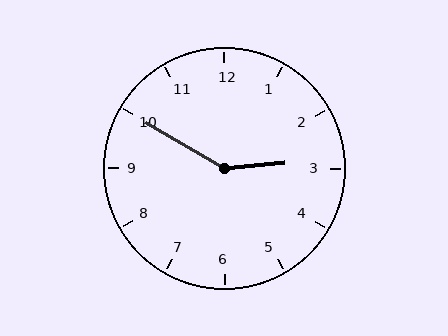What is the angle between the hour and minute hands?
Approximately 145 degrees.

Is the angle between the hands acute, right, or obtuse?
It is obtuse.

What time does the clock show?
2:50.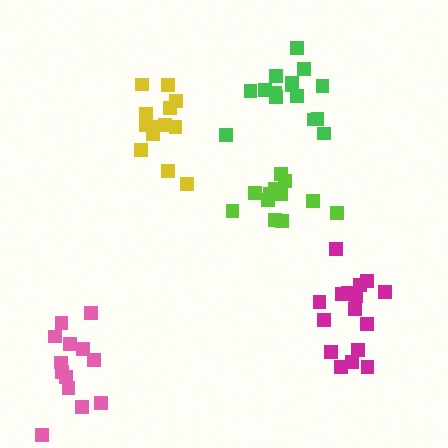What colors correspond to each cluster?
The clusters are colored: pink, magenta, yellow, green, lime.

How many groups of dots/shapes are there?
There are 5 groups.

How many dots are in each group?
Group 1: 13 dots, Group 2: 16 dots, Group 3: 13 dots, Group 4: 15 dots, Group 5: 12 dots (69 total).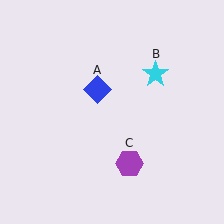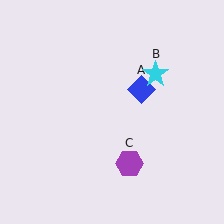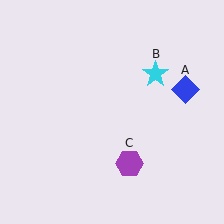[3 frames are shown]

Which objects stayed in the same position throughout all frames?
Cyan star (object B) and purple hexagon (object C) remained stationary.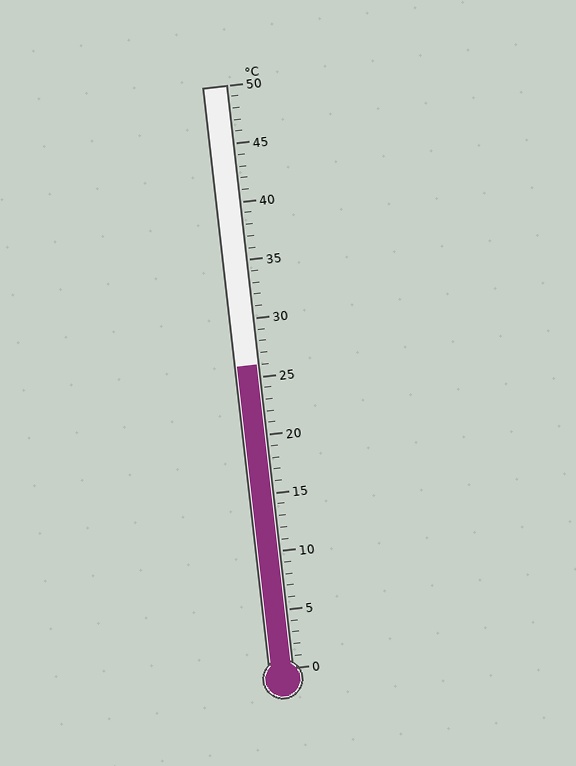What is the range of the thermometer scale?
The thermometer scale ranges from 0°C to 50°C.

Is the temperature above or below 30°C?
The temperature is below 30°C.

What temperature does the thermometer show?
The thermometer shows approximately 26°C.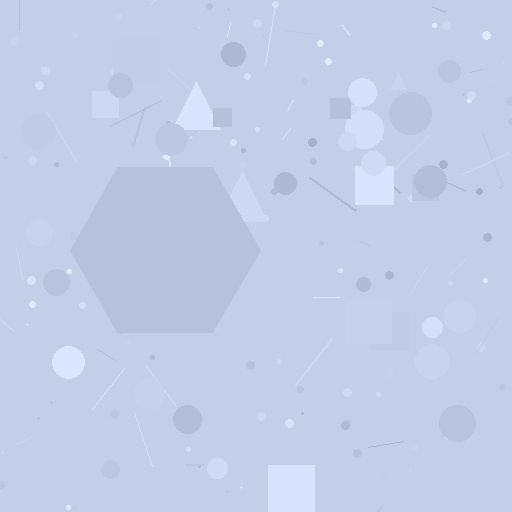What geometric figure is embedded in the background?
A hexagon is embedded in the background.